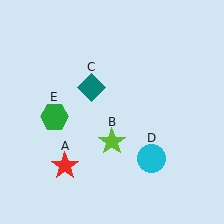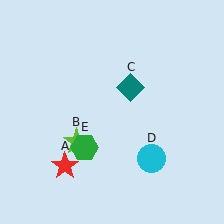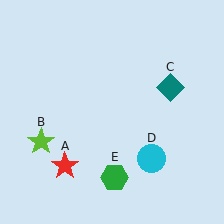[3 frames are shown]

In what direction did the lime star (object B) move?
The lime star (object B) moved left.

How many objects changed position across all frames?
3 objects changed position: lime star (object B), teal diamond (object C), green hexagon (object E).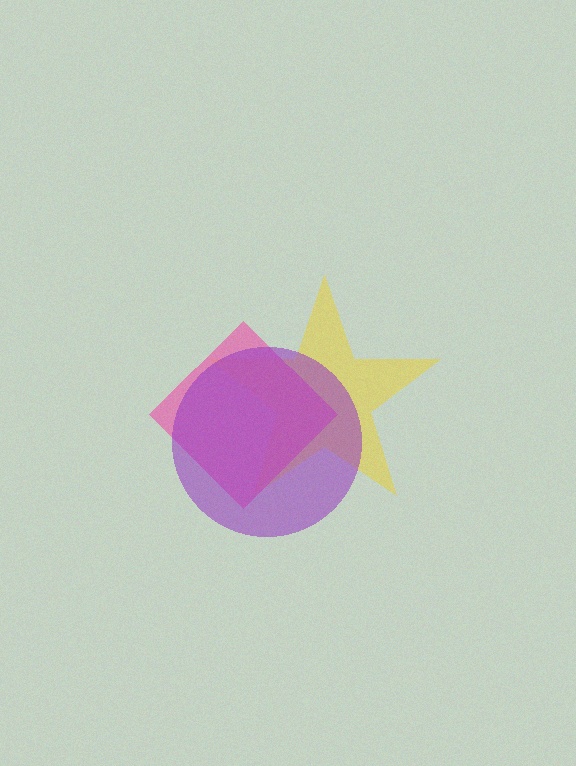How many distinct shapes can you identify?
There are 3 distinct shapes: a yellow star, a pink diamond, a purple circle.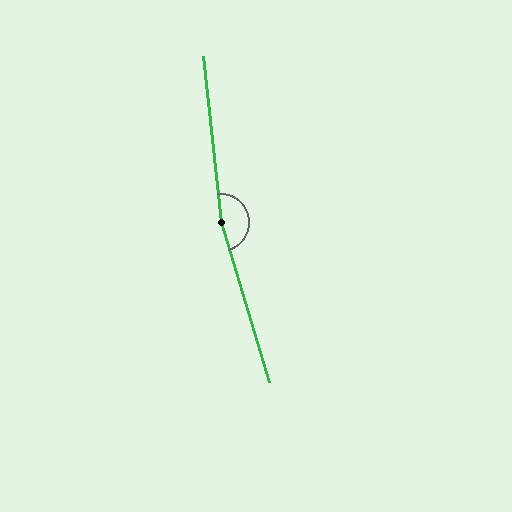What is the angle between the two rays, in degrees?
Approximately 169 degrees.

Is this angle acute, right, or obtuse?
It is obtuse.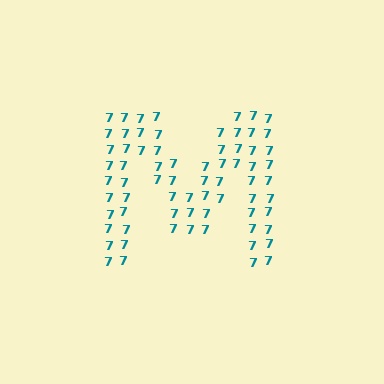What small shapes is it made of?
It is made of small digit 7's.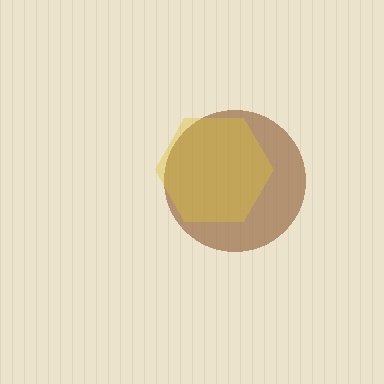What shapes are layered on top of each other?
The layered shapes are: a brown circle, a yellow hexagon.